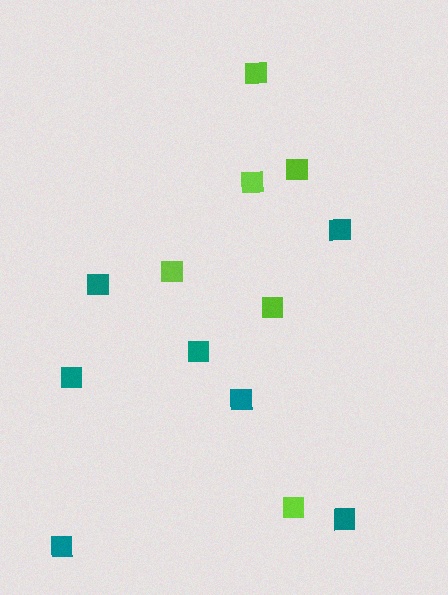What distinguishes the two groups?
There are 2 groups: one group of lime squares (6) and one group of teal squares (7).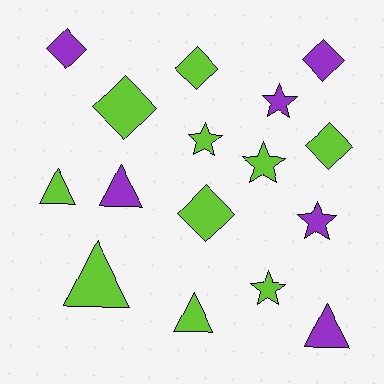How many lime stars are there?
There are 3 lime stars.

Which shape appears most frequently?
Diamond, with 6 objects.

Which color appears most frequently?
Lime, with 10 objects.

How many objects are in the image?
There are 16 objects.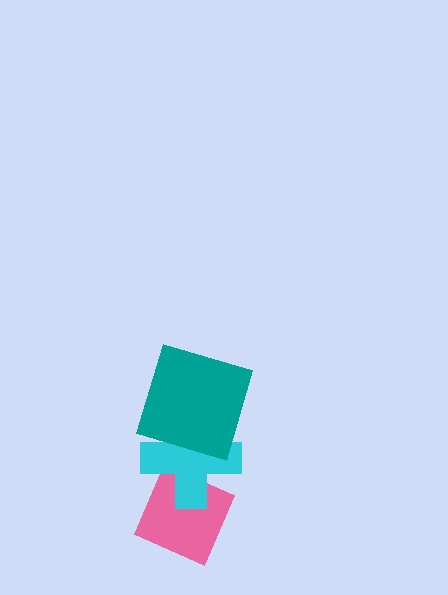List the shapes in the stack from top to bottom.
From top to bottom: the teal square, the cyan cross, the pink diamond.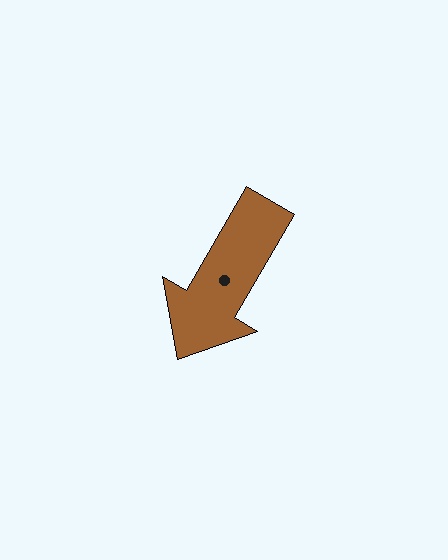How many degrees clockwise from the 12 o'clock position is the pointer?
Approximately 210 degrees.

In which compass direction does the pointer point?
Southwest.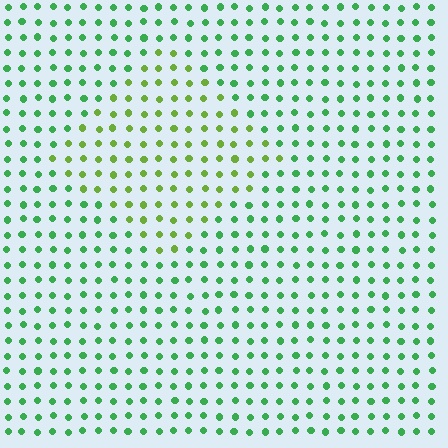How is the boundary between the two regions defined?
The boundary is defined purely by a slight shift in hue (about 38 degrees). Spacing, size, and orientation are identical on both sides.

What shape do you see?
I see a diamond.